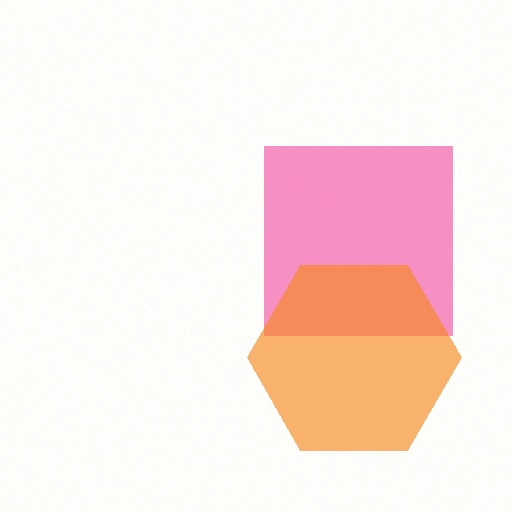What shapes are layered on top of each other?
The layered shapes are: a pink square, an orange hexagon.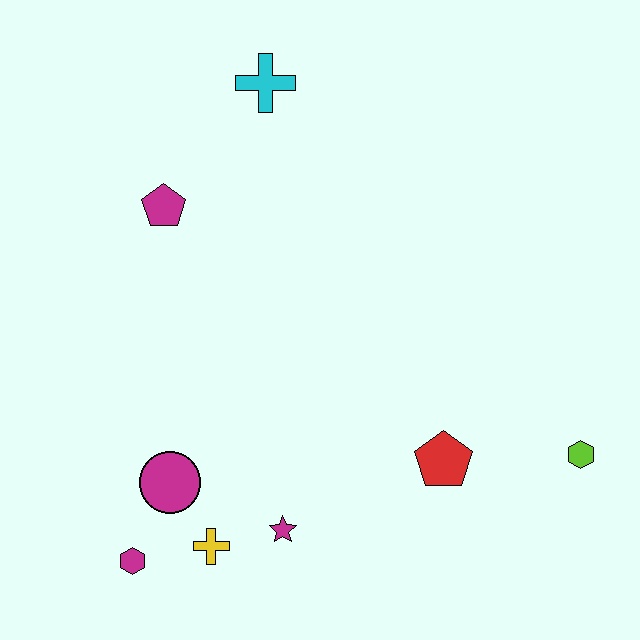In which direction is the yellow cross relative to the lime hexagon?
The yellow cross is to the left of the lime hexagon.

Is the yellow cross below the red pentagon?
Yes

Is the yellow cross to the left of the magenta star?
Yes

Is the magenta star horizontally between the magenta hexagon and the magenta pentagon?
No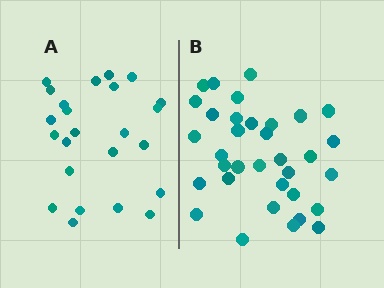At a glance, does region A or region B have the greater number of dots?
Region B (the right region) has more dots.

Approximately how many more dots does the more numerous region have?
Region B has roughly 10 or so more dots than region A.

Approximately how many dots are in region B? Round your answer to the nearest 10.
About 30 dots. (The exact count is 34, which rounds to 30.)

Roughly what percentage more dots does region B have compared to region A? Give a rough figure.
About 40% more.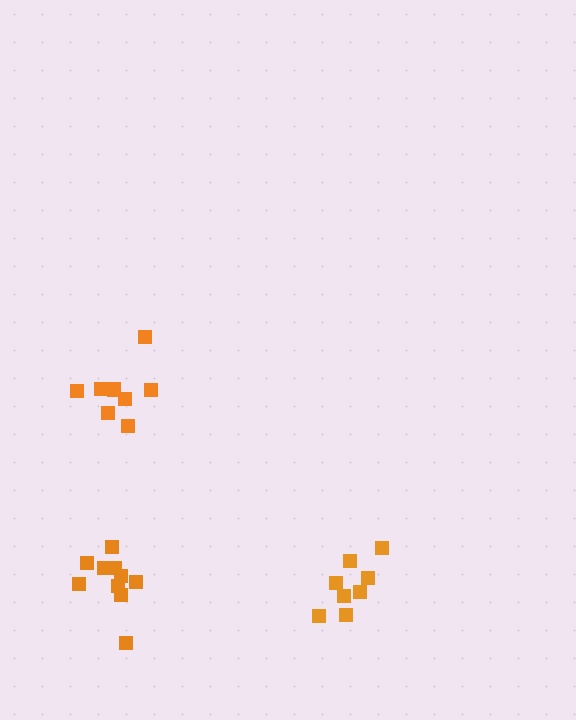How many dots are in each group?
Group 1: 8 dots, Group 2: 10 dots, Group 3: 8 dots (26 total).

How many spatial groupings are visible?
There are 3 spatial groupings.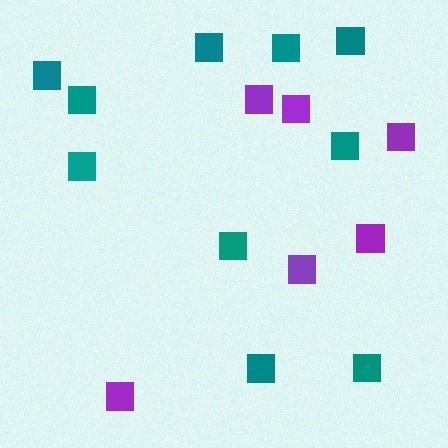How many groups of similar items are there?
There are 2 groups: one group of purple squares (6) and one group of teal squares (10).